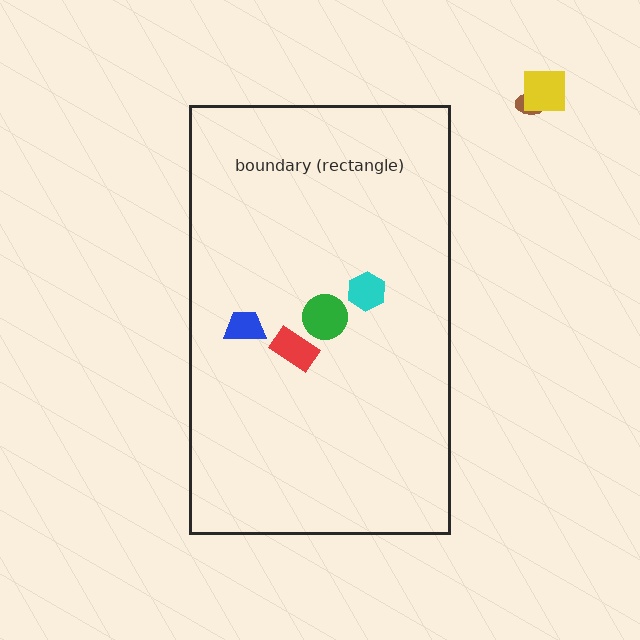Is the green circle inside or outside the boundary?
Inside.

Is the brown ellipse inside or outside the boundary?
Outside.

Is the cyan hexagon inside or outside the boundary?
Inside.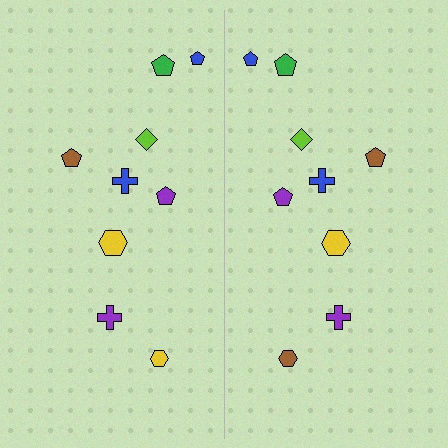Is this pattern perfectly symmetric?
No, the pattern is not perfectly symmetric. The brown hexagon on the right side breaks the symmetry — its mirror counterpart is yellow.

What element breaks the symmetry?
The brown hexagon on the right side breaks the symmetry — its mirror counterpart is yellow.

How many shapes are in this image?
There are 18 shapes in this image.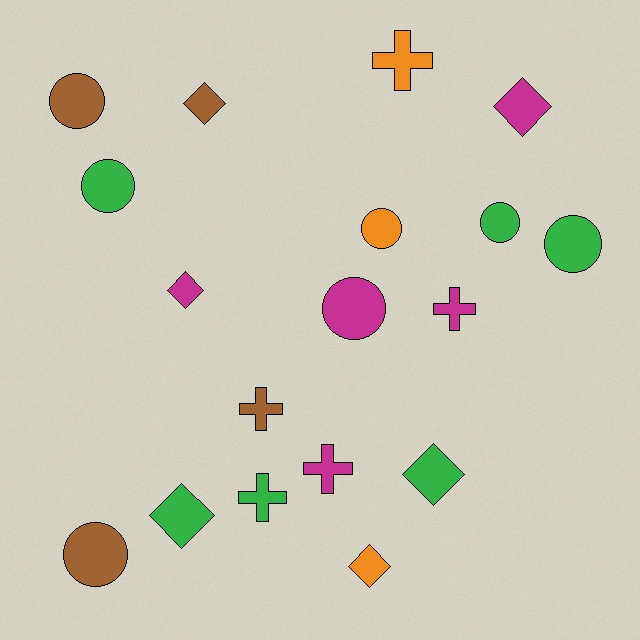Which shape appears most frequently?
Circle, with 7 objects.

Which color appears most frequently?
Green, with 6 objects.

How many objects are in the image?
There are 18 objects.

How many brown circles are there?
There are 2 brown circles.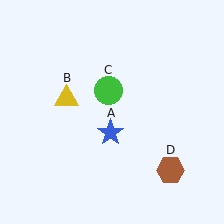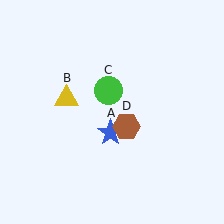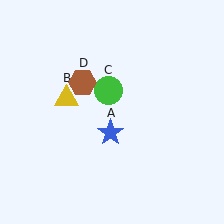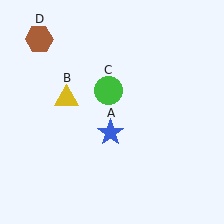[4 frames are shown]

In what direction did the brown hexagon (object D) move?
The brown hexagon (object D) moved up and to the left.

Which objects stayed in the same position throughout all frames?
Blue star (object A) and yellow triangle (object B) and green circle (object C) remained stationary.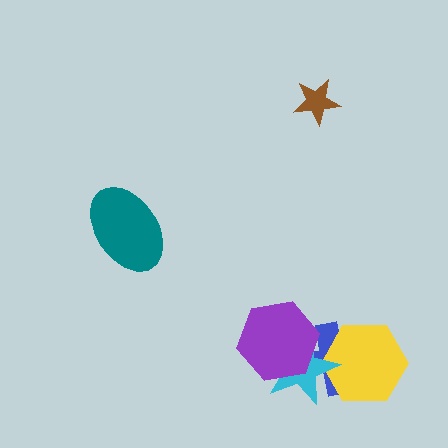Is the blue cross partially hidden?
Yes, it is partially covered by another shape.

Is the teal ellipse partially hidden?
No, no other shape covers it.